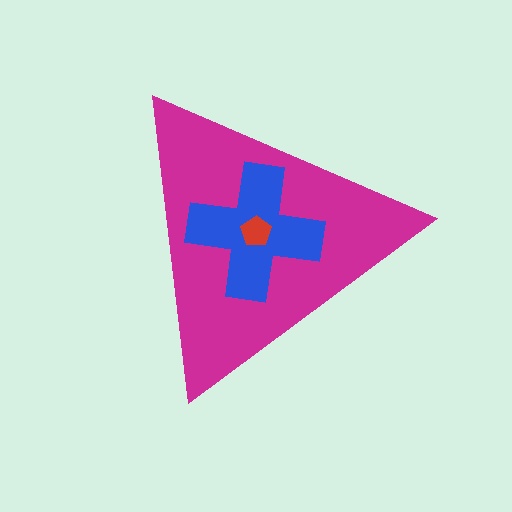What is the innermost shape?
The red pentagon.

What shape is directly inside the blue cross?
The red pentagon.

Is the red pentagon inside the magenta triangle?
Yes.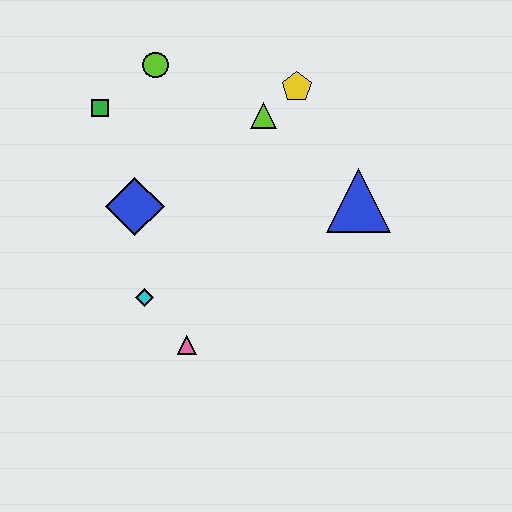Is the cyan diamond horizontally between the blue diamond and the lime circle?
Yes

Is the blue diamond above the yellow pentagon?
No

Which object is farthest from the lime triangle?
The pink triangle is farthest from the lime triangle.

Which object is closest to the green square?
The lime circle is closest to the green square.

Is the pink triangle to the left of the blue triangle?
Yes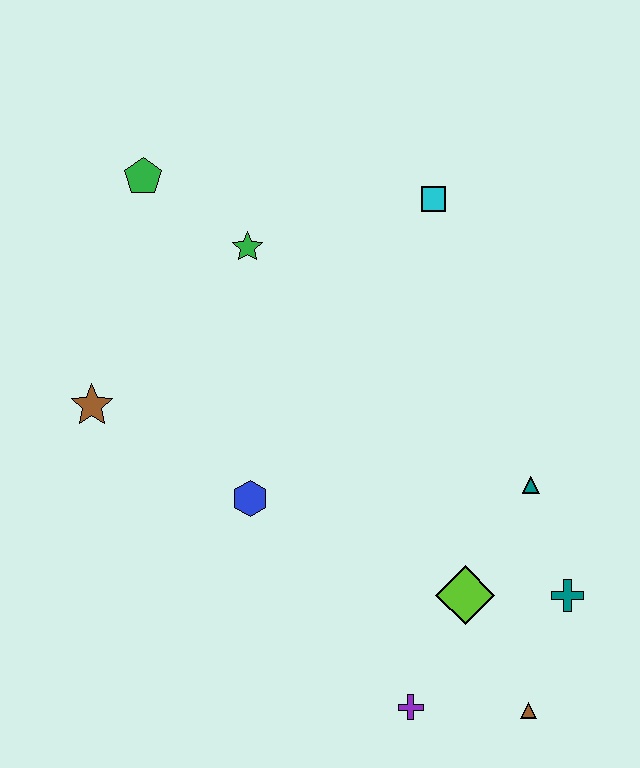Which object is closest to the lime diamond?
The teal cross is closest to the lime diamond.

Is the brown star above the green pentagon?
No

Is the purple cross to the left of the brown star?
No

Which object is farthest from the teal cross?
The green pentagon is farthest from the teal cross.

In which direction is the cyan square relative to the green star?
The cyan square is to the right of the green star.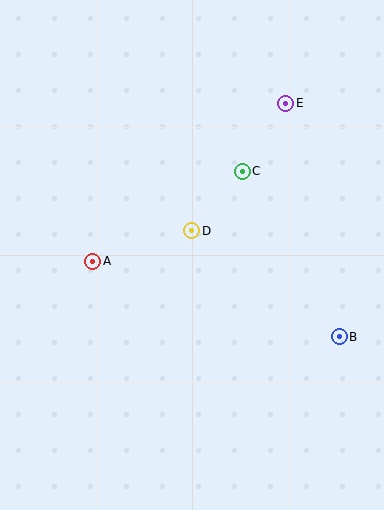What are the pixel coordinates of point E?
Point E is at (286, 103).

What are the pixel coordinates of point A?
Point A is at (93, 261).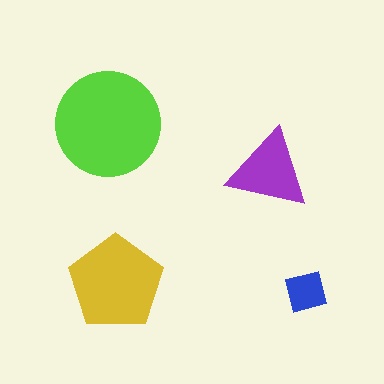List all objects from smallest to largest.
The blue square, the purple triangle, the yellow pentagon, the lime circle.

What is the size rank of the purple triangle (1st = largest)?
3rd.